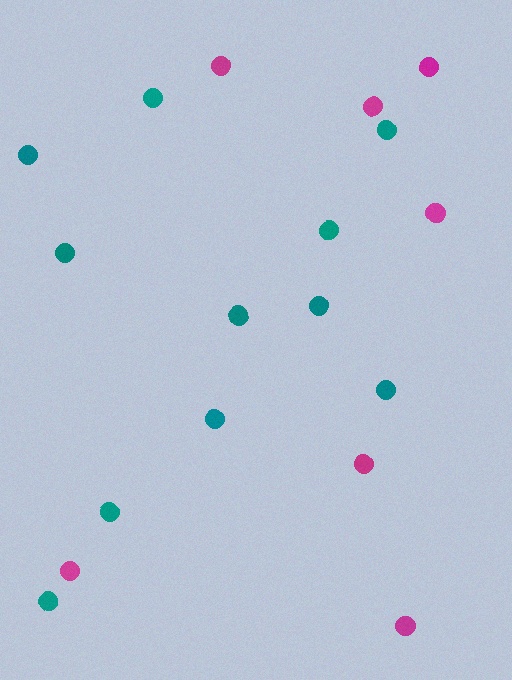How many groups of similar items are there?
There are 2 groups: one group of magenta circles (7) and one group of teal circles (11).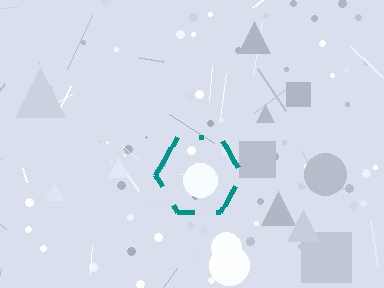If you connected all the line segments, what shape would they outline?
They would outline a hexagon.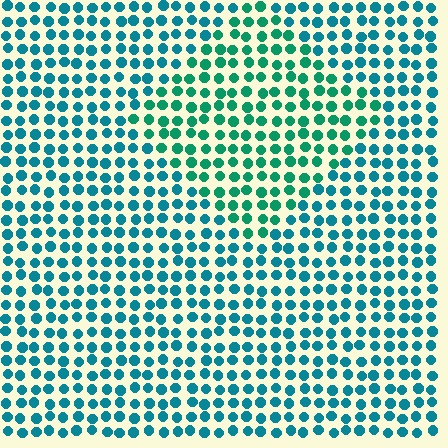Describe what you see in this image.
The image is filled with small teal elements in a uniform arrangement. A diamond-shaped region is visible where the elements are tinted to a slightly different hue, forming a subtle color boundary.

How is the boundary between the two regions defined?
The boundary is defined purely by a slight shift in hue (about 29 degrees). Spacing, size, and orientation are identical on both sides.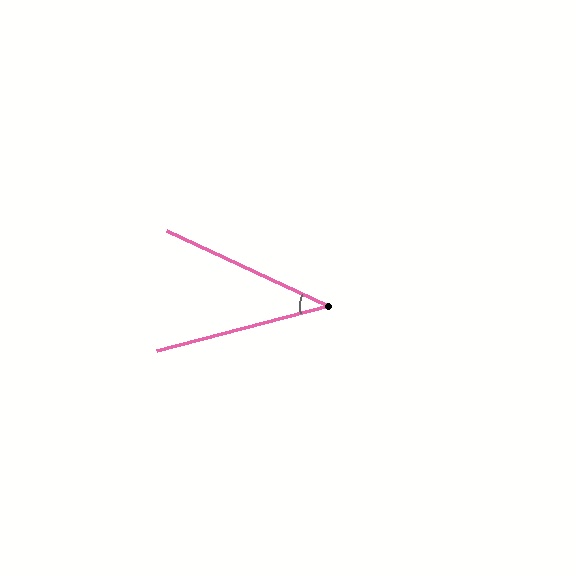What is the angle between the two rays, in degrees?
Approximately 40 degrees.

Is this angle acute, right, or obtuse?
It is acute.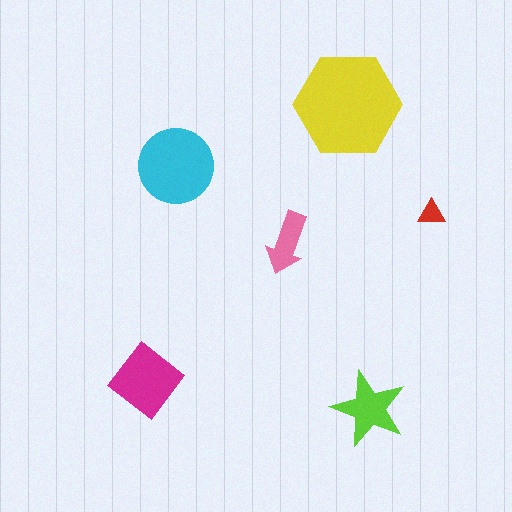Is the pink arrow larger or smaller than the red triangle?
Larger.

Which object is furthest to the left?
The magenta diamond is leftmost.